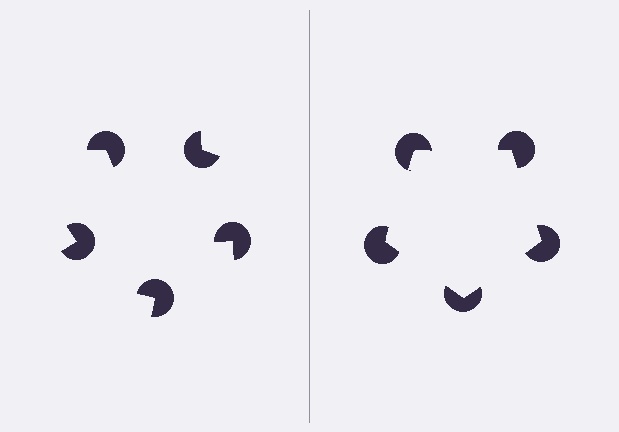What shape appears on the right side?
An illusory pentagon.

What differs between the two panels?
The pac-man discs are positioned identically on both sides; only the wedge orientations differ. On the right they align to a pentagon; on the left they are misaligned.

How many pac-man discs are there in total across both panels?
10 — 5 on each side.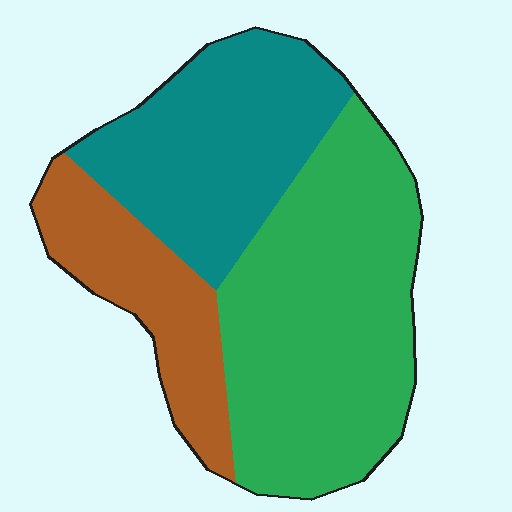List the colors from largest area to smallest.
From largest to smallest: green, teal, brown.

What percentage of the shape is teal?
Teal takes up about one third (1/3) of the shape.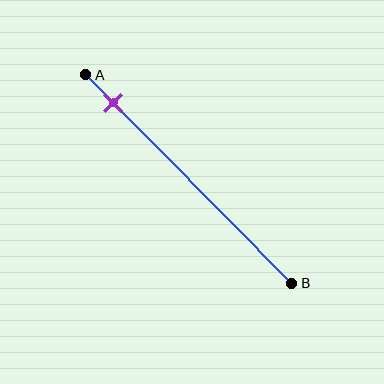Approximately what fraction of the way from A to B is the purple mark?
The purple mark is approximately 15% of the way from A to B.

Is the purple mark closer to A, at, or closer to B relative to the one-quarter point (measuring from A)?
The purple mark is closer to point A than the one-quarter point of segment AB.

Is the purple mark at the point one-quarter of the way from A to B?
No, the mark is at about 15% from A, not at the 25% one-quarter point.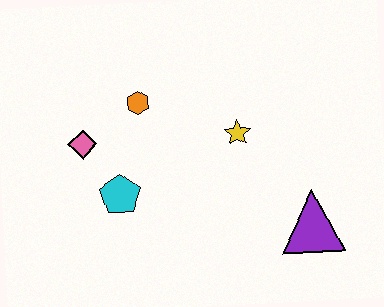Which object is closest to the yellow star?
The orange hexagon is closest to the yellow star.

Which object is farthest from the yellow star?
The pink diamond is farthest from the yellow star.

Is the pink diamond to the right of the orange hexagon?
No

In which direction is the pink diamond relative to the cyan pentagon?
The pink diamond is above the cyan pentagon.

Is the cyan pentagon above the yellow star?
No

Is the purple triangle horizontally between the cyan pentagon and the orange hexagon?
No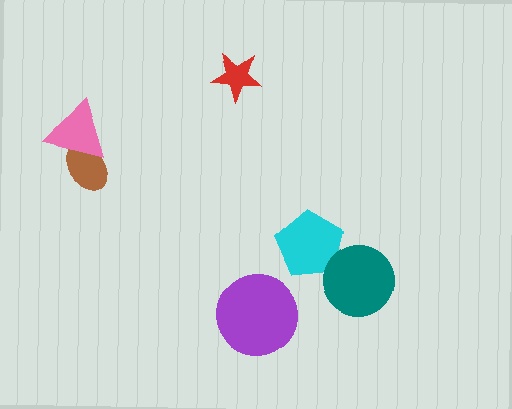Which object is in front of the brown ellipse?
The pink triangle is in front of the brown ellipse.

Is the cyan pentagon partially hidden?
Yes, it is partially covered by another shape.